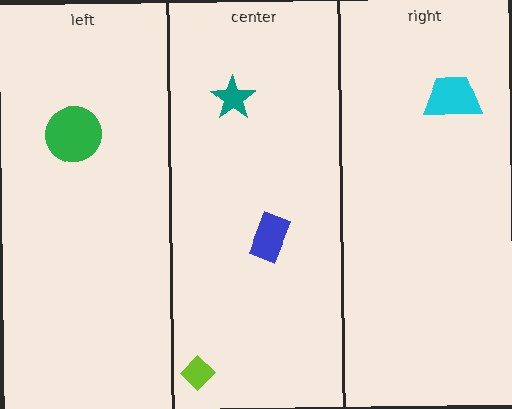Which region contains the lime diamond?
The center region.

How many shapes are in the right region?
1.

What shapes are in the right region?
The cyan trapezoid.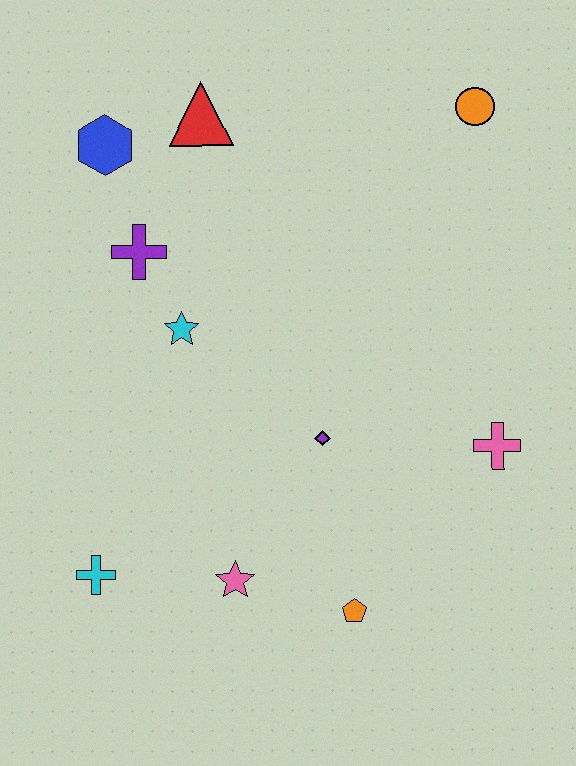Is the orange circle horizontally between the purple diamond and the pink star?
No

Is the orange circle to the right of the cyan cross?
Yes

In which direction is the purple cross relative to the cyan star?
The purple cross is above the cyan star.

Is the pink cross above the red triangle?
No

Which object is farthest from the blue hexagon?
The orange pentagon is farthest from the blue hexagon.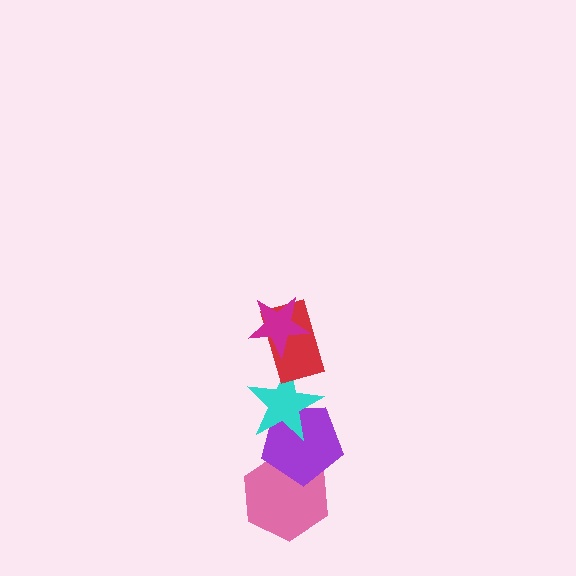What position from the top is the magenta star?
The magenta star is 1st from the top.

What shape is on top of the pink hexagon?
The purple pentagon is on top of the pink hexagon.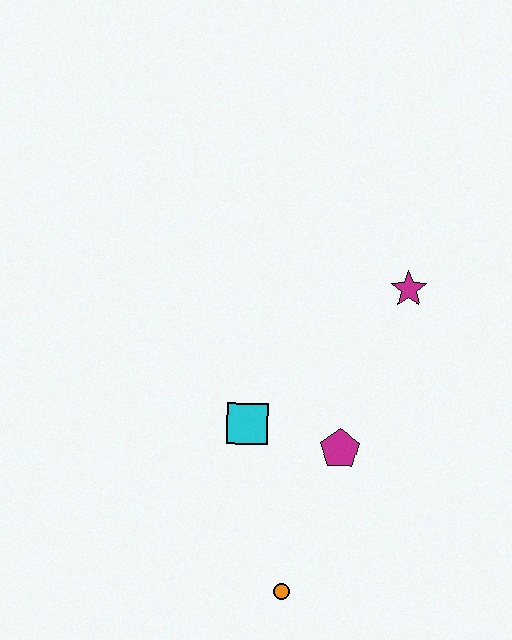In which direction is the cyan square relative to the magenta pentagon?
The cyan square is to the left of the magenta pentagon.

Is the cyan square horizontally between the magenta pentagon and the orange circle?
No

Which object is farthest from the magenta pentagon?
The magenta star is farthest from the magenta pentagon.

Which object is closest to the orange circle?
The magenta pentagon is closest to the orange circle.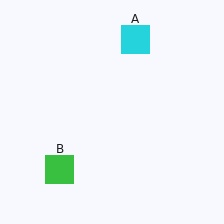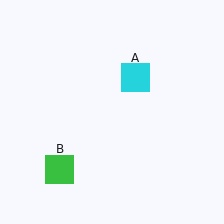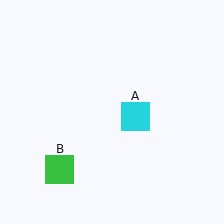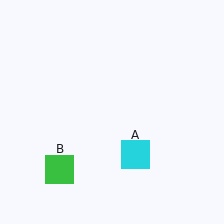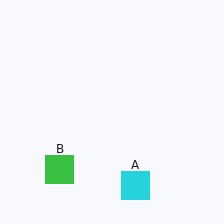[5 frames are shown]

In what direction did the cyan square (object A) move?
The cyan square (object A) moved down.